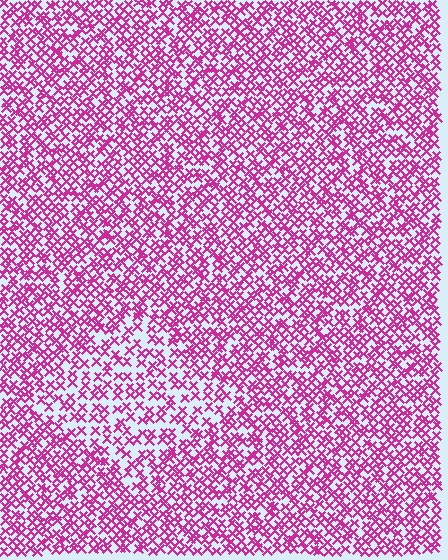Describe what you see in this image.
The image contains small magenta elements arranged at two different densities. A diamond-shaped region is visible where the elements are less densely packed than the surrounding area.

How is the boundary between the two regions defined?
The boundary is defined by a change in element density (approximately 1.6x ratio). All elements are the same color, size, and shape.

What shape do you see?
I see a diamond.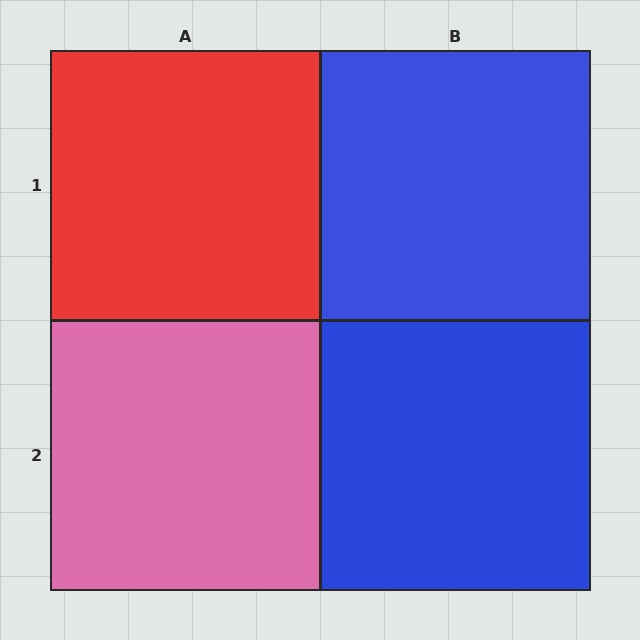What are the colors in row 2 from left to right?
Pink, blue.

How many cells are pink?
1 cell is pink.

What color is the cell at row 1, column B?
Blue.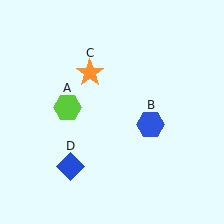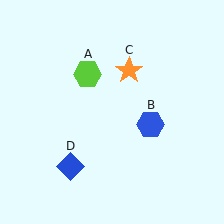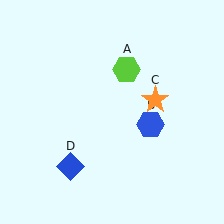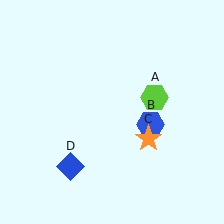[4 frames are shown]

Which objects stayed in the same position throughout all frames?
Blue hexagon (object B) and blue diamond (object D) remained stationary.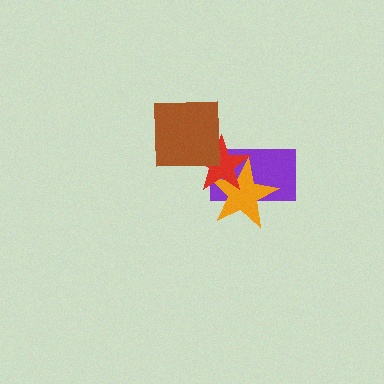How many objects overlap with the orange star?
2 objects overlap with the orange star.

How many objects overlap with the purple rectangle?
2 objects overlap with the purple rectangle.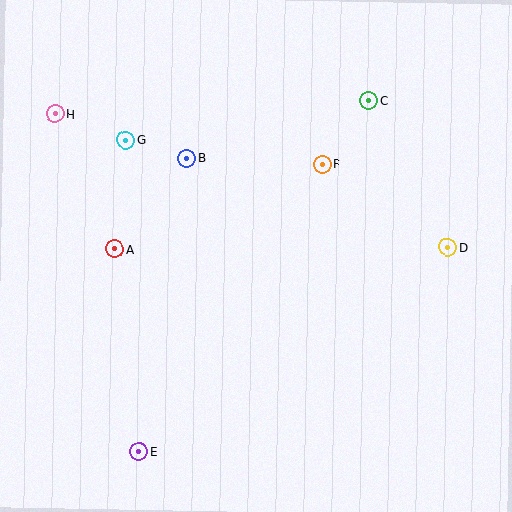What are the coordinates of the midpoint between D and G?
The midpoint between D and G is at (287, 194).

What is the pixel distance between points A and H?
The distance between A and H is 148 pixels.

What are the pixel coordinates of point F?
Point F is at (322, 164).